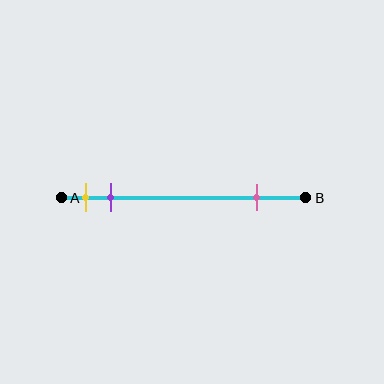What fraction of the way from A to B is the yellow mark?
The yellow mark is approximately 10% (0.1) of the way from A to B.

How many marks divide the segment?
There are 3 marks dividing the segment.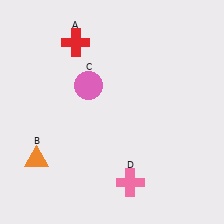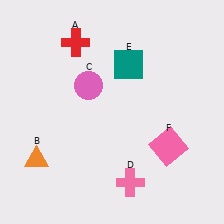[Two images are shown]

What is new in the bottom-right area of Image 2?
A pink square (F) was added in the bottom-right area of Image 2.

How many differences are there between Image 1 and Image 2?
There are 2 differences between the two images.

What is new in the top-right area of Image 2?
A teal square (E) was added in the top-right area of Image 2.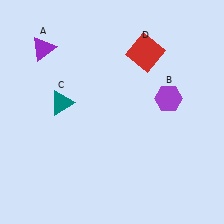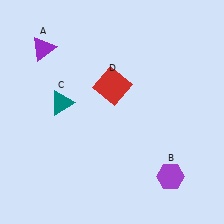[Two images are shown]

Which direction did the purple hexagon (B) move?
The purple hexagon (B) moved down.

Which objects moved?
The objects that moved are: the purple hexagon (B), the red square (D).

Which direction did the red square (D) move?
The red square (D) moved down.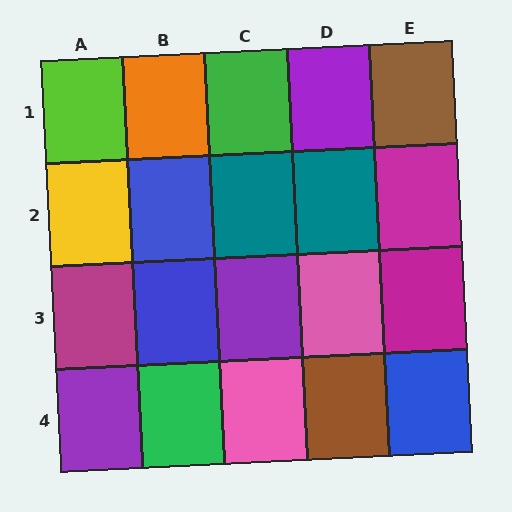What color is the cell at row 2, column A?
Yellow.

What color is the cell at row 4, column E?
Blue.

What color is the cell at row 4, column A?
Purple.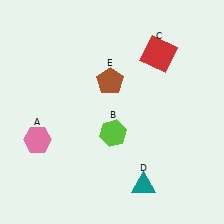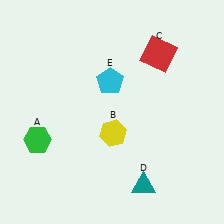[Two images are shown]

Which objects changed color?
A changed from pink to green. B changed from lime to yellow. E changed from brown to cyan.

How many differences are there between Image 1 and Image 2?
There are 3 differences between the two images.